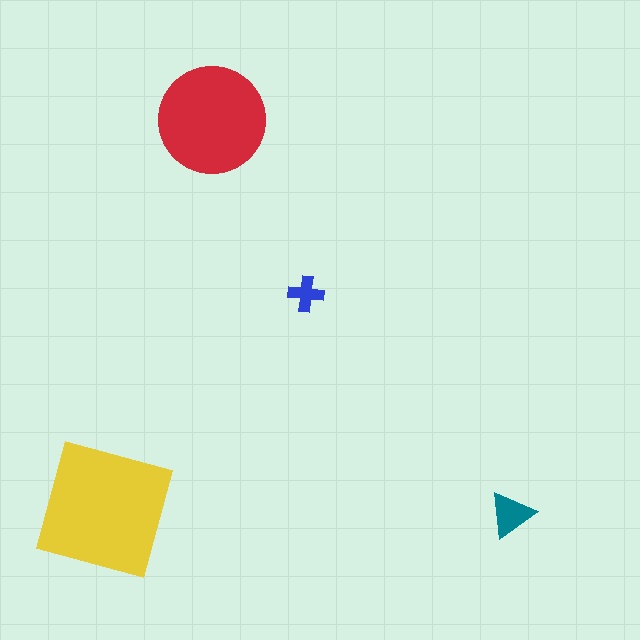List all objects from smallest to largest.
The blue cross, the teal triangle, the red circle, the yellow square.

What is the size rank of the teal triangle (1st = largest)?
3rd.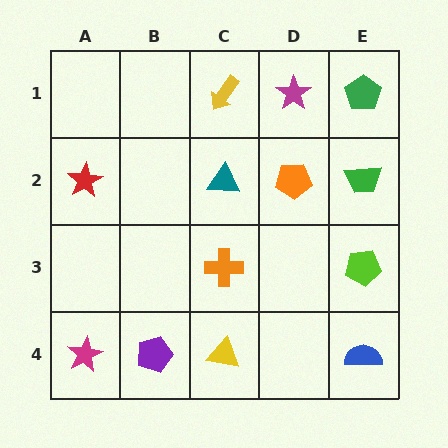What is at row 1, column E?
A green pentagon.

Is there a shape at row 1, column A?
No, that cell is empty.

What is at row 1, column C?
A yellow arrow.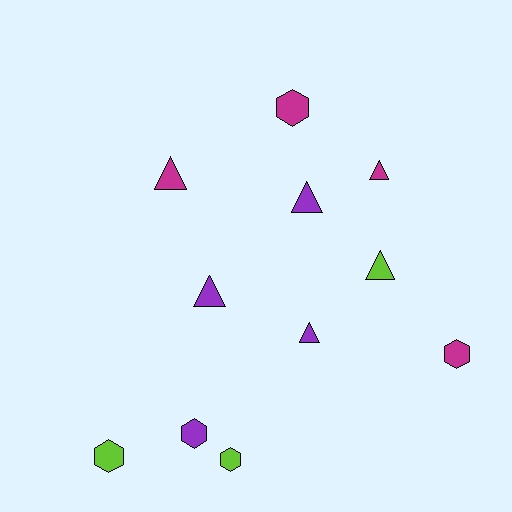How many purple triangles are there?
There are 3 purple triangles.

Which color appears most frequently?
Magenta, with 4 objects.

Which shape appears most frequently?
Triangle, with 6 objects.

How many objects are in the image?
There are 11 objects.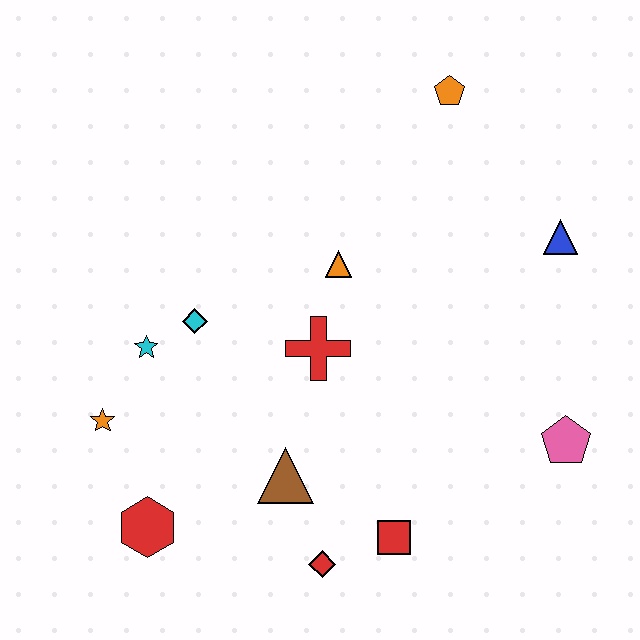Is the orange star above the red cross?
No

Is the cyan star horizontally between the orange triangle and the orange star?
Yes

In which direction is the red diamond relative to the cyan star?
The red diamond is below the cyan star.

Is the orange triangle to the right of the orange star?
Yes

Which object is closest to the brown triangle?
The red diamond is closest to the brown triangle.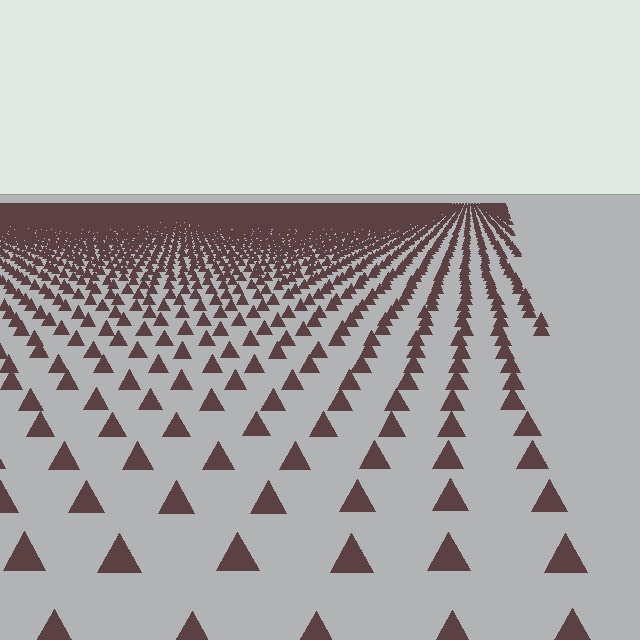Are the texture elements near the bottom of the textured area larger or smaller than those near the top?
Larger. Near the bottom, elements are closer to the viewer and appear at a bigger on-screen size.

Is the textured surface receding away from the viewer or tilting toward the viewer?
The surface is receding away from the viewer. Texture elements get smaller and denser toward the top.